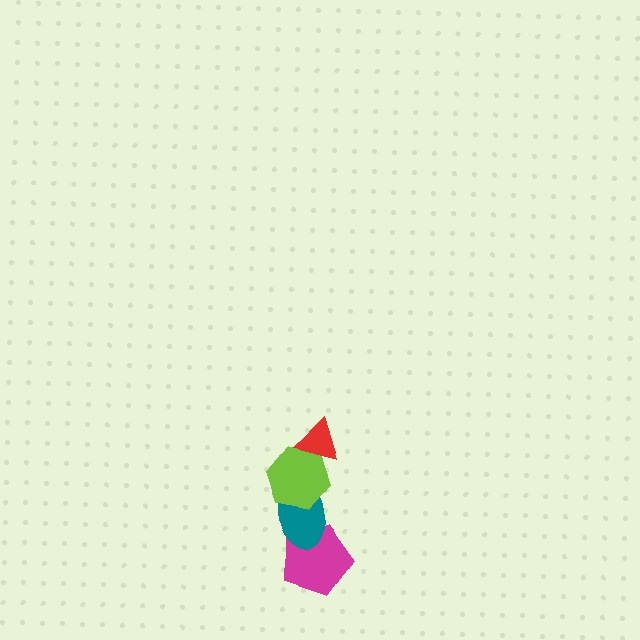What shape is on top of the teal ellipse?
The lime hexagon is on top of the teal ellipse.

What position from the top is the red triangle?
The red triangle is 1st from the top.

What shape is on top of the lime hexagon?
The red triangle is on top of the lime hexagon.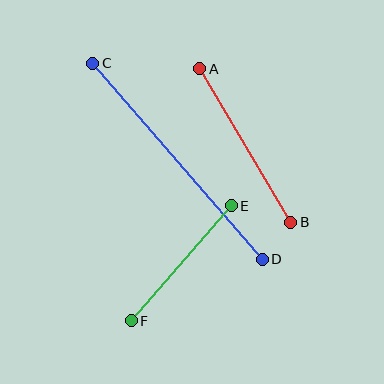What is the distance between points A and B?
The distance is approximately 179 pixels.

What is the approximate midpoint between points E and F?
The midpoint is at approximately (181, 263) pixels.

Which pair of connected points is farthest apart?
Points C and D are farthest apart.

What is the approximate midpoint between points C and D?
The midpoint is at approximately (178, 161) pixels.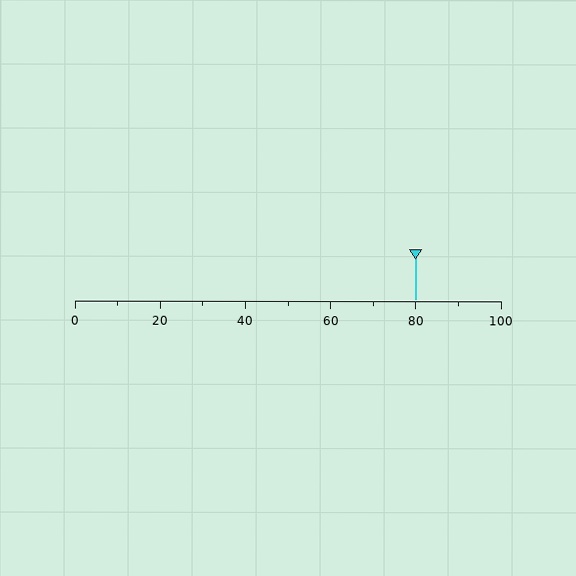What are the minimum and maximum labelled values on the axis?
The axis runs from 0 to 100.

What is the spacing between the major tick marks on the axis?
The major ticks are spaced 20 apart.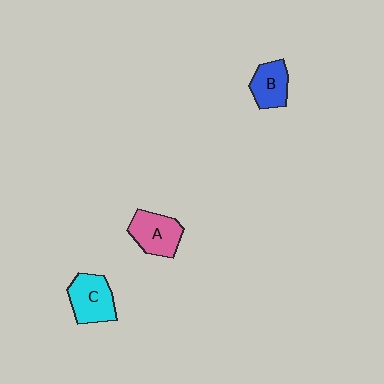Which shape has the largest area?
Shape C (cyan).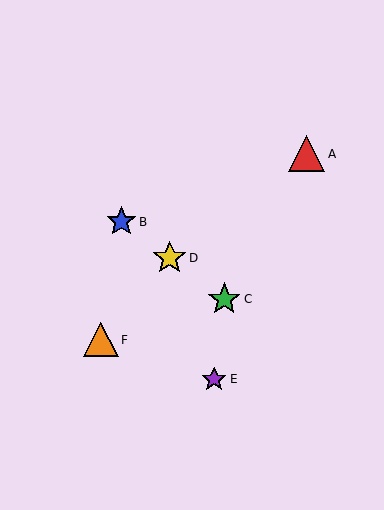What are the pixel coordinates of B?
Object B is at (121, 222).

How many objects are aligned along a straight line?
3 objects (B, C, D) are aligned along a straight line.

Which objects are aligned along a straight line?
Objects B, C, D are aligned along a straight line.